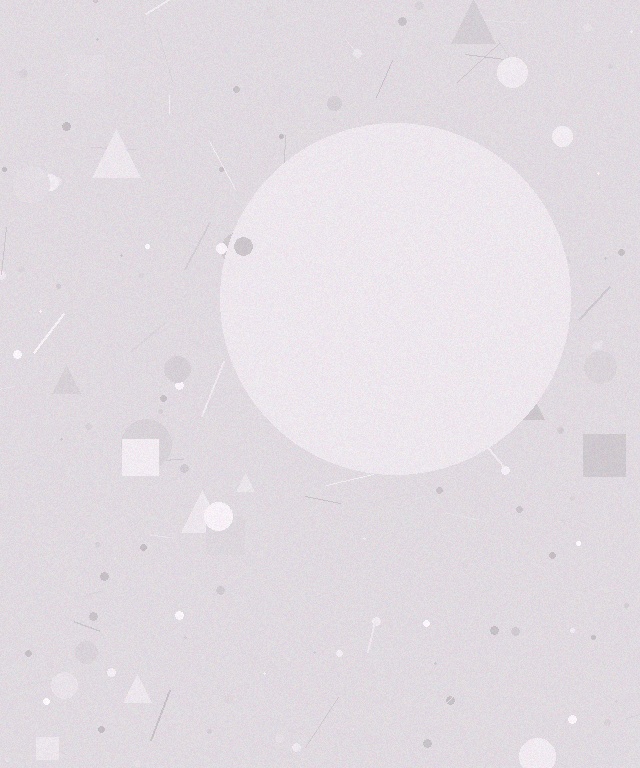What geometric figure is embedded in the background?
A circle is embedded in the background.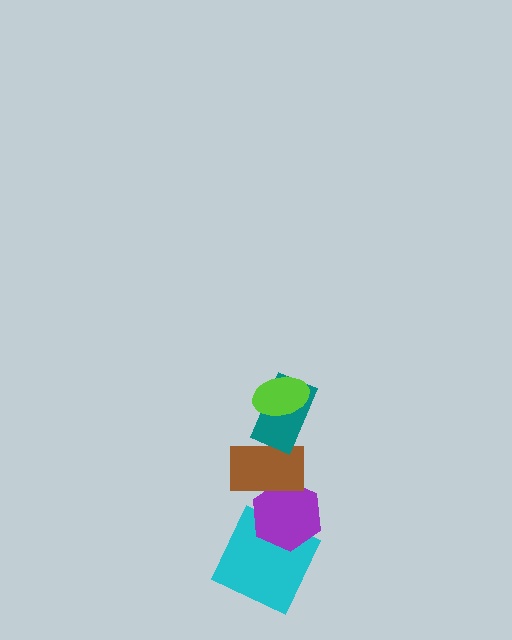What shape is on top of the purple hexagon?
The brown rectangle is on top of the purple hexagon.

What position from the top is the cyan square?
The cyan square is 5th from the top.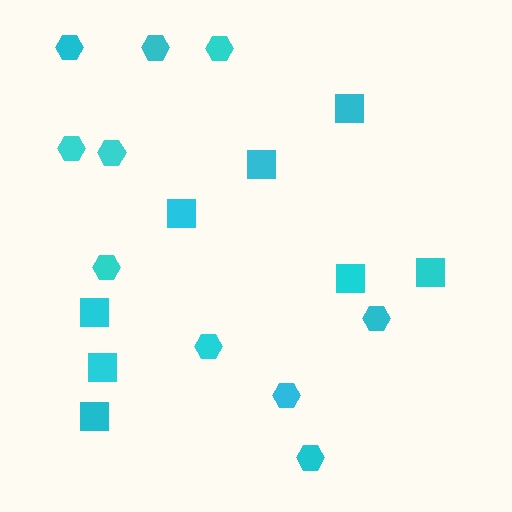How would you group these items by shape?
There are 2 groups: one group of hexagons (10) and one group of squares (8).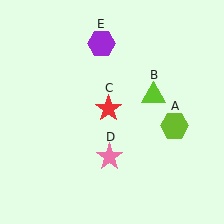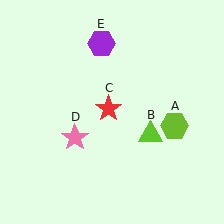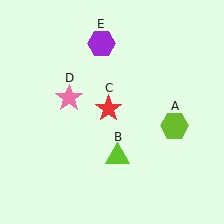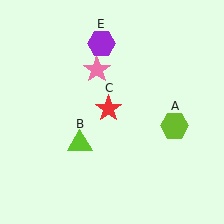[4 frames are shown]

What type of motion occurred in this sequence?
The lime triangle (object B), pink star (object D) rotated clockwise around the center of the scene.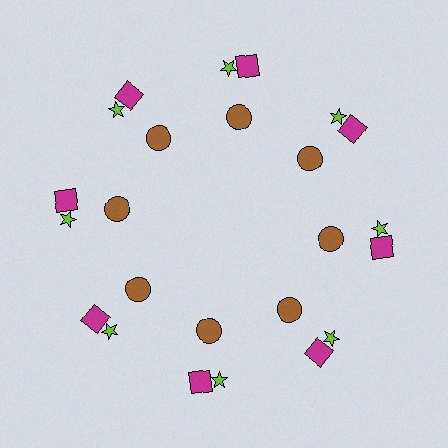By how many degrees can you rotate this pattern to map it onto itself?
The pattern maps onto itself every 45 degrees of rotation.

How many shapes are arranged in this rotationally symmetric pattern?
There are 24 shapes, arranged in 8 groups of 3.